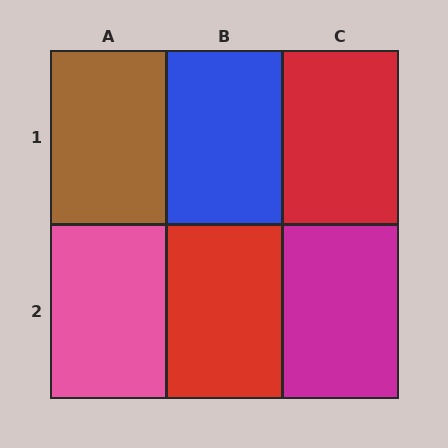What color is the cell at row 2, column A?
Pink.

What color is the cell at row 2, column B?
Red.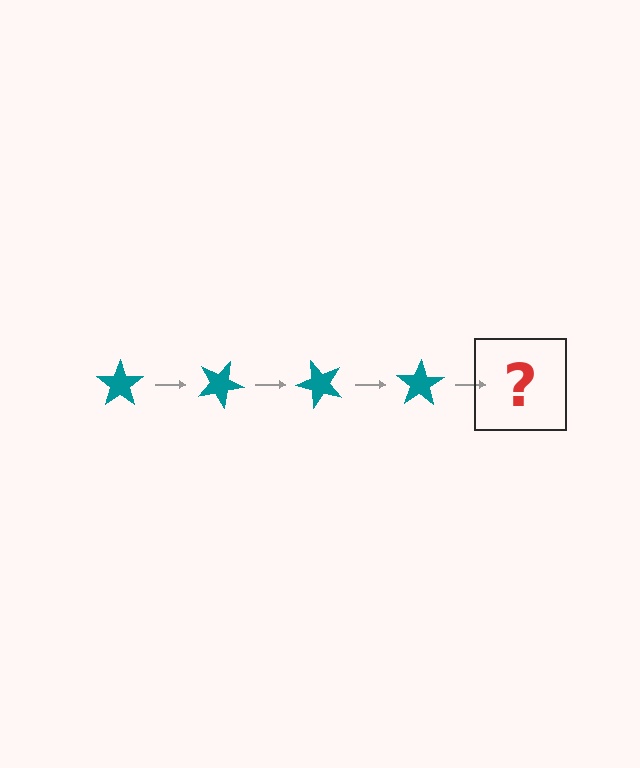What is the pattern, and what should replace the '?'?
The pattern is that the star rotates 25 degrees each step. The '?' should be a teal star rotated 100 degrees.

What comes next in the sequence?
The next element should be a teal star rotated 100 degrees.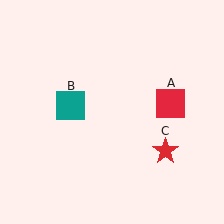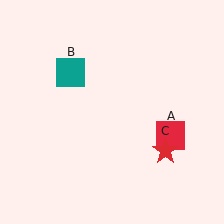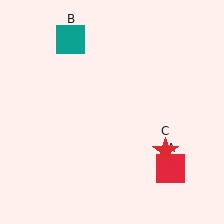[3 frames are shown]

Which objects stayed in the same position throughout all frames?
Red star (object C) remained stationary.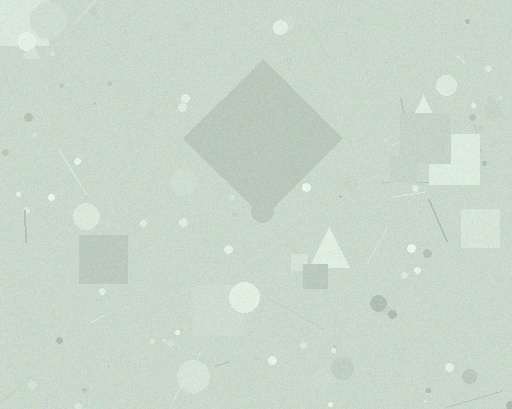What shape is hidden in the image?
A diamond is hidden in the image.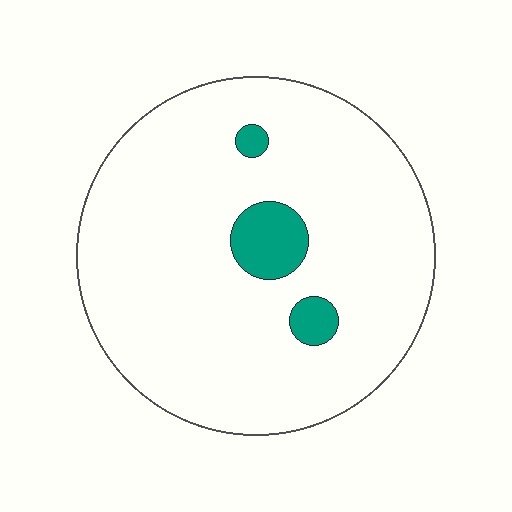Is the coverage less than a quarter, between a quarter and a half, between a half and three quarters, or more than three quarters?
Less than a quarter.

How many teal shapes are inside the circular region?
3.